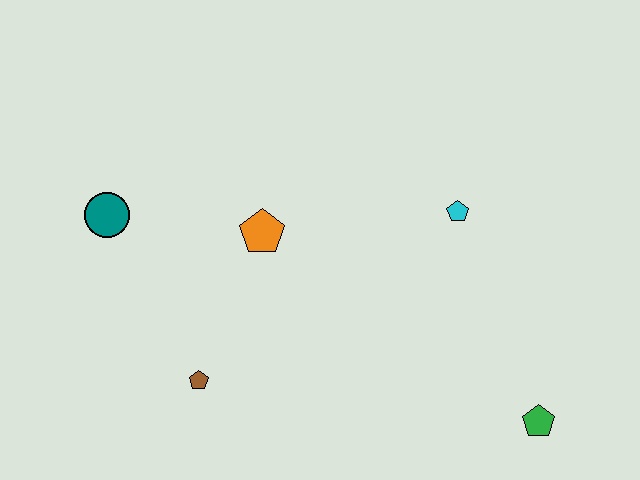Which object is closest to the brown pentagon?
The orange pentagon is closest to the brown pentagon.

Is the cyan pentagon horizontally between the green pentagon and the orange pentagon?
Yes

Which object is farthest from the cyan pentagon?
The teal circle is farthest from the cyan pentagon.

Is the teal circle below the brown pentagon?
No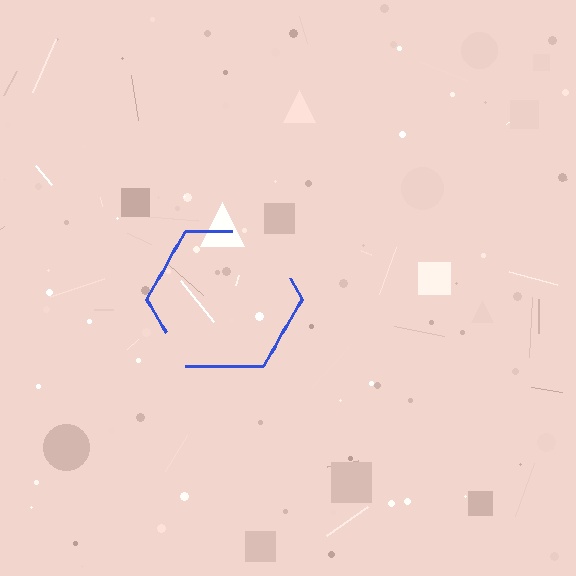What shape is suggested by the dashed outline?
The dashed outline suggests a hexagon.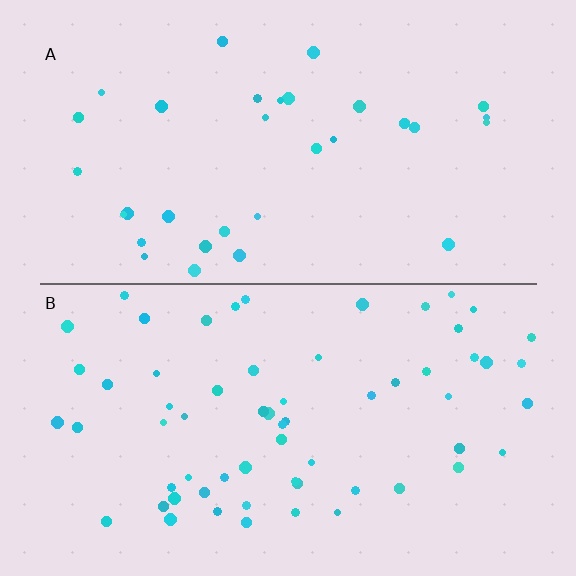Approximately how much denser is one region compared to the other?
Approximately 2.0× — region B over region A.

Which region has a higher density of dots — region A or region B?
B (the bottom).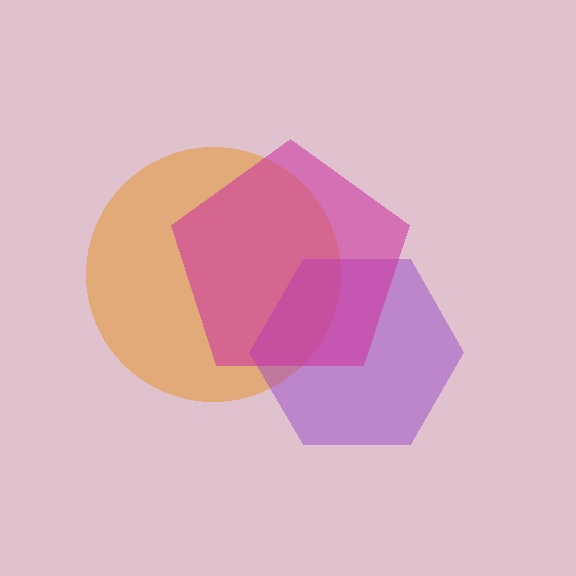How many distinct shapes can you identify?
There are 3 distinct shapes: an orange circle, a purple hexagon, a magenta pentagon.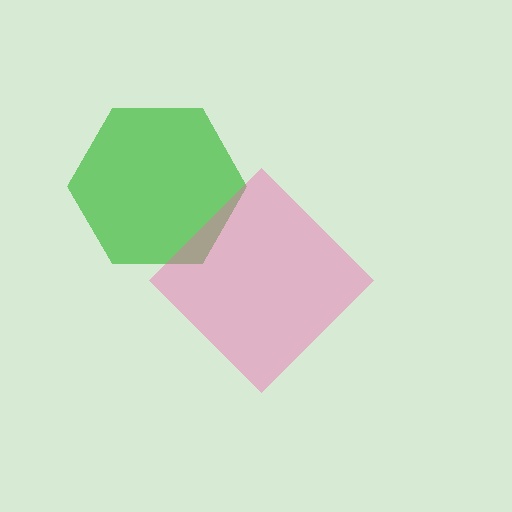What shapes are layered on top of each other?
The layered shapes are: a green hexagon, a pink diamond.